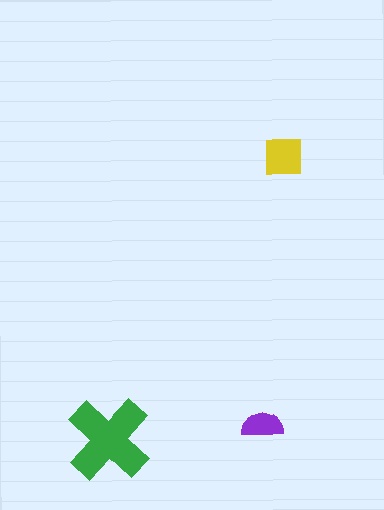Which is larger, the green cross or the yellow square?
The green cross.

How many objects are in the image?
There are 3 objects in the image.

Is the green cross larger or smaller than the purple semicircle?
Larger.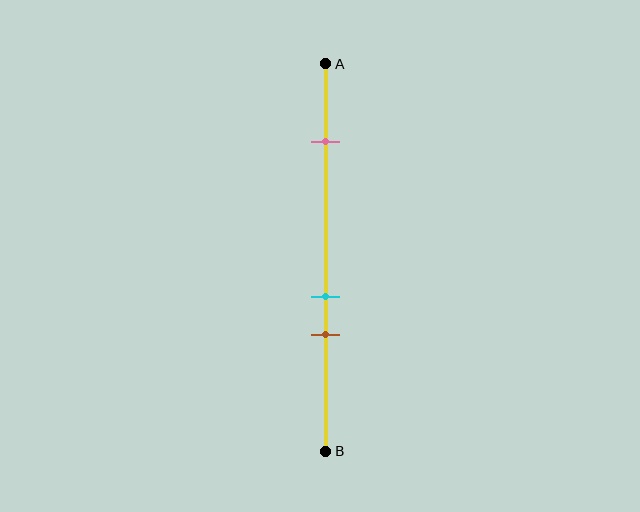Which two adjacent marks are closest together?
The cyan and brown marks are the closest adjacent pair.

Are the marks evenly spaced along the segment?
No, the marks are not evenly spaced.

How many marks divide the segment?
There are 3 marks dividing the segment.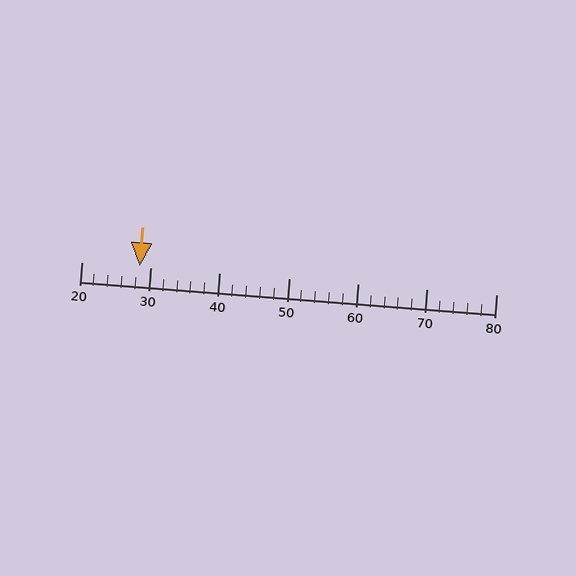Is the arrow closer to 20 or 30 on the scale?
The arrow is closer to 30.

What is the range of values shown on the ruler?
The ruler shows values from 20 to 80.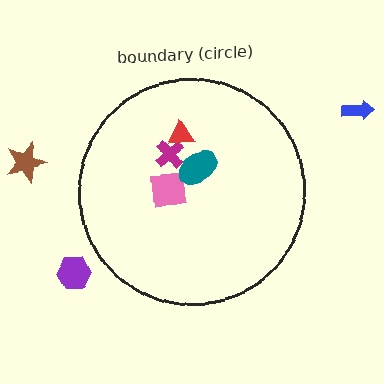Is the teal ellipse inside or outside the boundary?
Inside.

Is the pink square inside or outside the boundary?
Inside.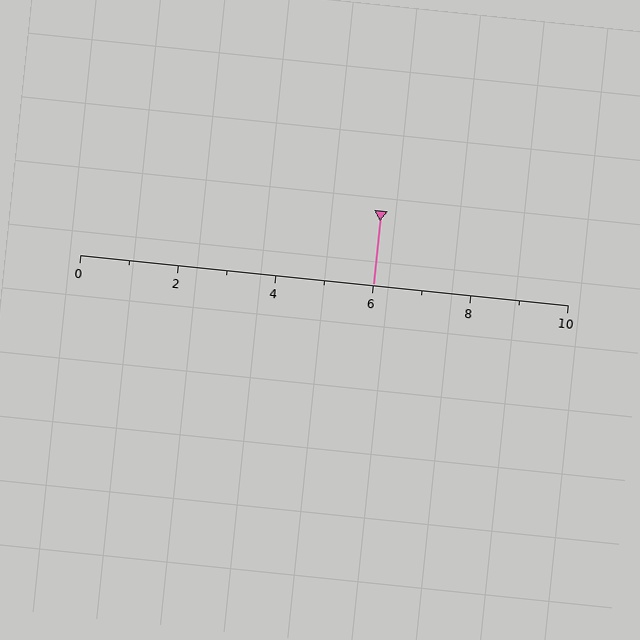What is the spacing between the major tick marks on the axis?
The major ticks are spaced 2 apart.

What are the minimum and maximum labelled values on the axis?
The axis runs from 0 to 10.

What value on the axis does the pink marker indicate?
The marker indicates approximately 6.